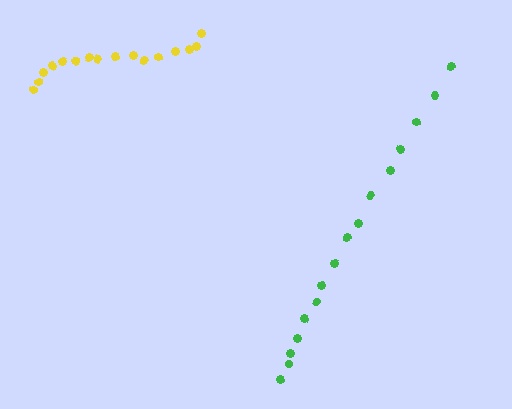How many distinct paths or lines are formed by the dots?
There are 2 distinct paths.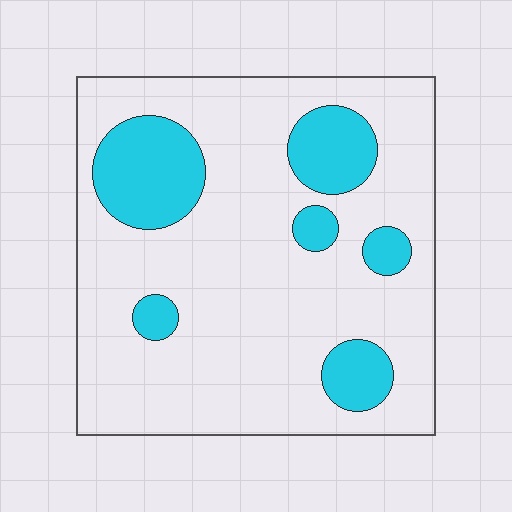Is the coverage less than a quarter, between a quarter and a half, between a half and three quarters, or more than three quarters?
Less than a quarter.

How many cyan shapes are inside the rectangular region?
6.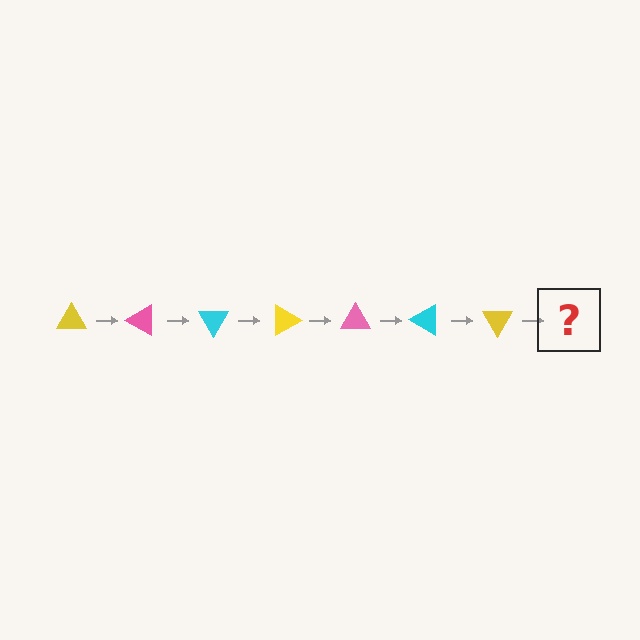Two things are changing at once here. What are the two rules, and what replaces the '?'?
The two rules are that it rotates 30 degrees each step and the color cycles through yellow, pink, and cyan. The '?' should be a pink triangle, rotated 210 degrees from the start.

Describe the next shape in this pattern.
It should be a pink triangle, rotated 210 degrees from the start.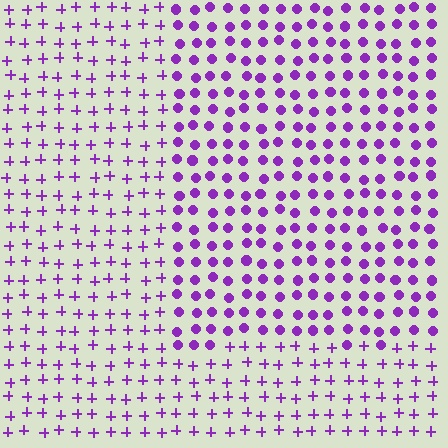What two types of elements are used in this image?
The image uses circles inside the rectangle region and plus signs outside it.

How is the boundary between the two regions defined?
The boundary is defined by a change in element shape: circles inside vs. plus signs outside. All elements share the same color and spacing.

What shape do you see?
I see a rectangle.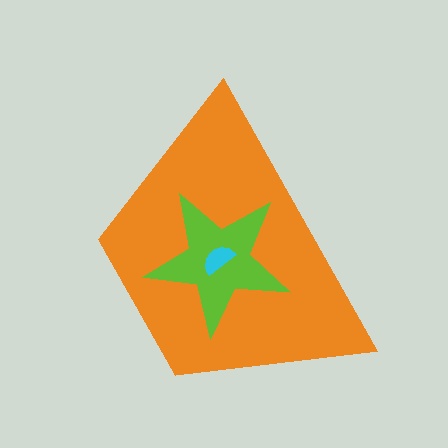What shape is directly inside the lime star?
The cyan semicircle.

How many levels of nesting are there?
3.